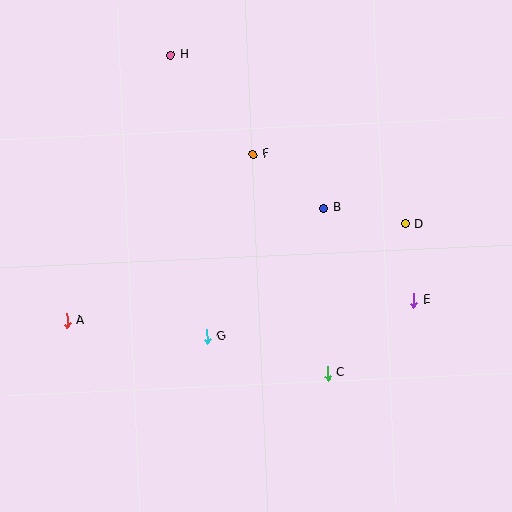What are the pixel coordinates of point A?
Point A is at (67, 321).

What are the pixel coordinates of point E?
Point E is at (414, 301).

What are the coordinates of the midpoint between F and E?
The midpoint between F and E is at (334, 227).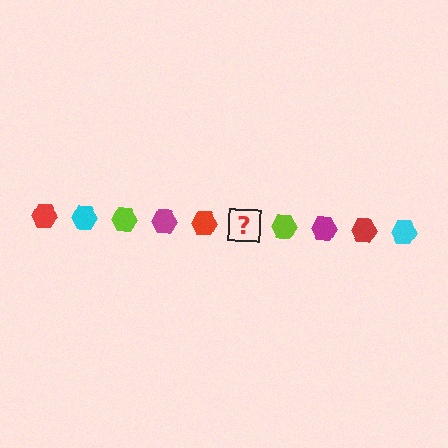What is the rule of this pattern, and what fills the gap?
The rule is that the pattern cycles through red, cyan, lime, magenta hexagons. The gap should be filled with a cyan hexagon.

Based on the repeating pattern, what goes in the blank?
The blank should be a cyan hexagon.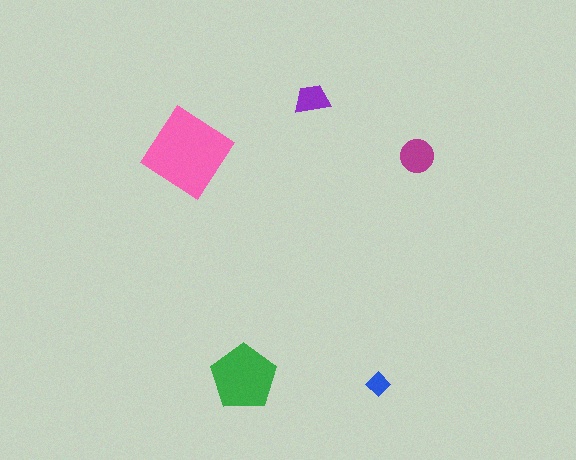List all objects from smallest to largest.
The blue diamond, the purple trapezoid, the magenta circle, the green pentagon, the pink diamond.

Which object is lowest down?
The blue diamond is bottommost.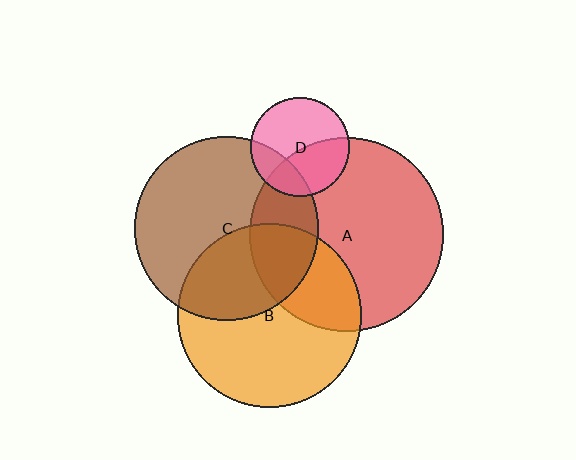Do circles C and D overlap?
Yes.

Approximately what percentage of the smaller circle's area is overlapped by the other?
Approximately 25%.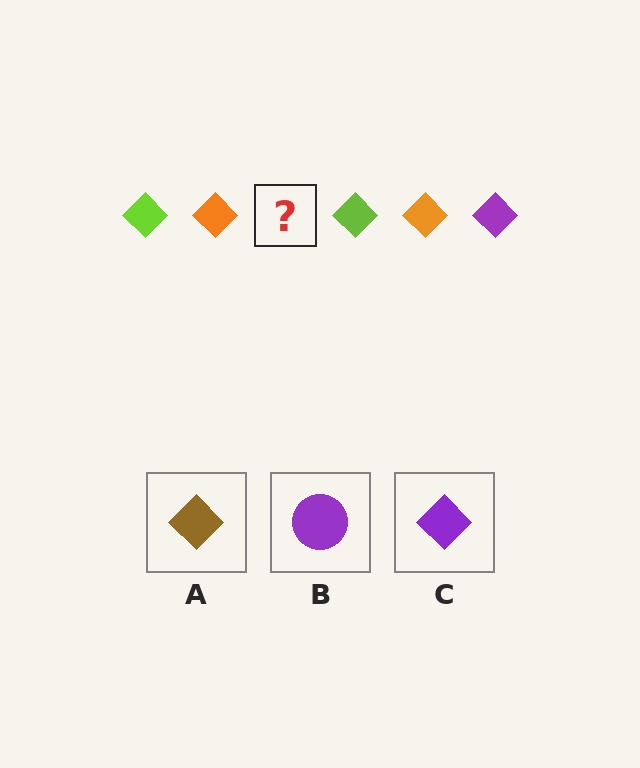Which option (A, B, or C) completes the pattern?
C.